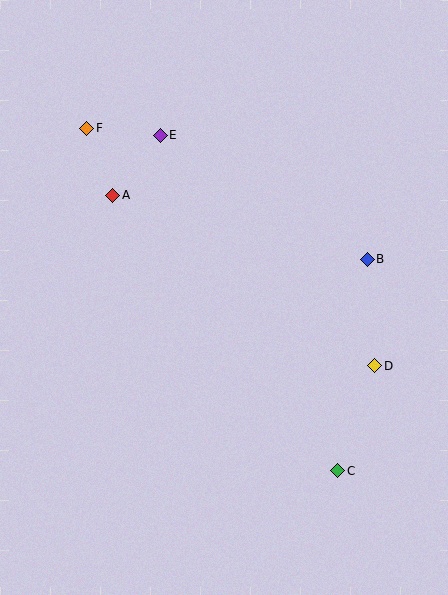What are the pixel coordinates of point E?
Point E is at (160, 135).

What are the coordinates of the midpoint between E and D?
The midpoint between E and D is at (267, 250).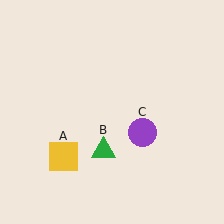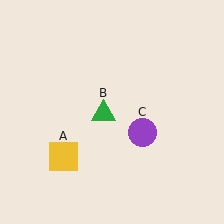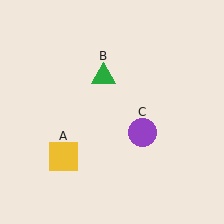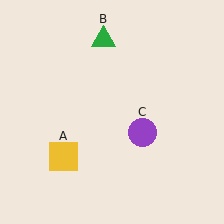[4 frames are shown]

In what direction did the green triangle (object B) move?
The green triangle (object B) moved up.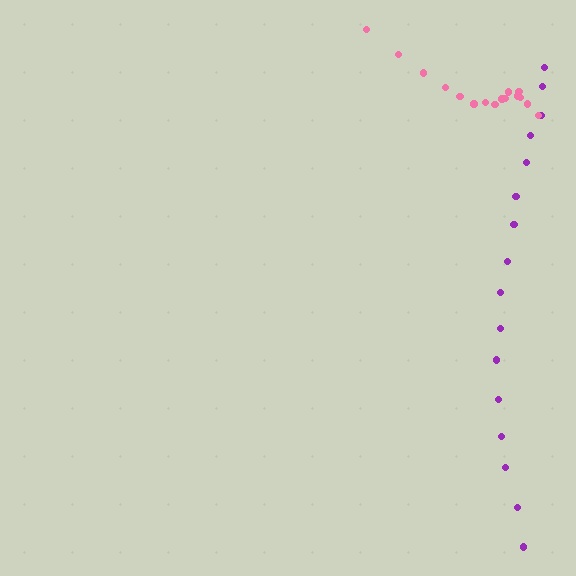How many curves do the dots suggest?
There are 2 distinct paths.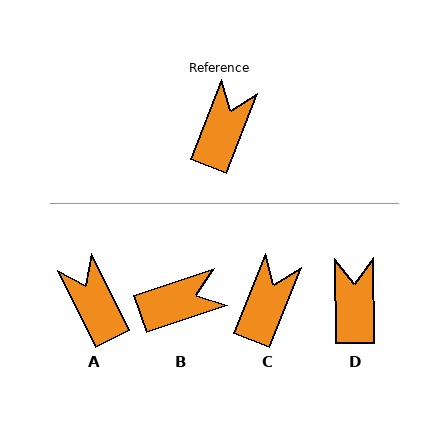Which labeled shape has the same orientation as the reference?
C.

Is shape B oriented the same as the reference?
No, it is off by about 50 degrees.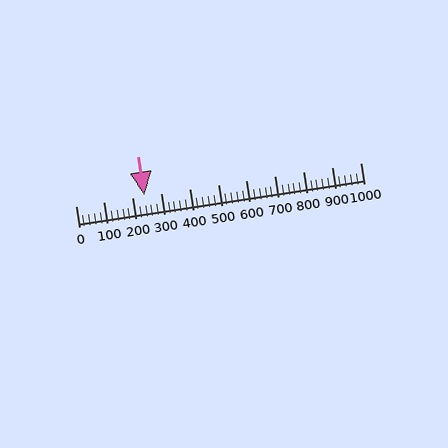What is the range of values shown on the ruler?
The ruler shows values from 0 to 1000.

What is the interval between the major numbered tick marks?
The major tick marks are spaced 100 units apart.